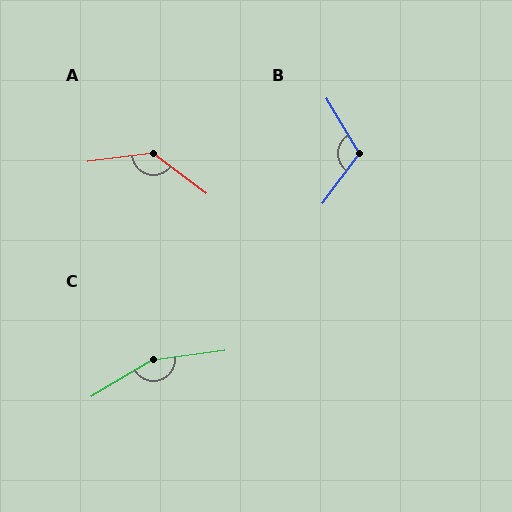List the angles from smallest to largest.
B (112°), A (135°), C (157°).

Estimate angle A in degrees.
Approximately 135 degrees.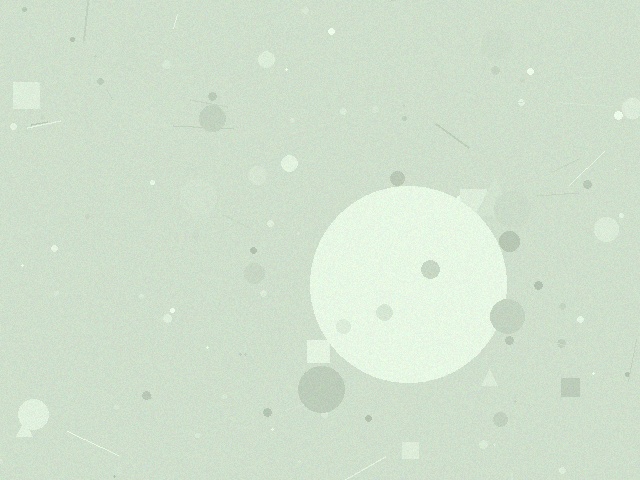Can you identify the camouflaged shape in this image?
The camouflaged shape is a circle.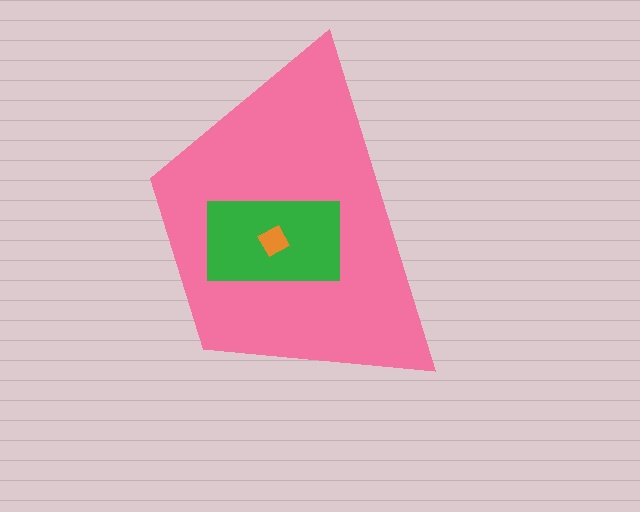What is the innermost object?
The orange diamond.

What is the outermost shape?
The pink trapezoid.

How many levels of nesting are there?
3.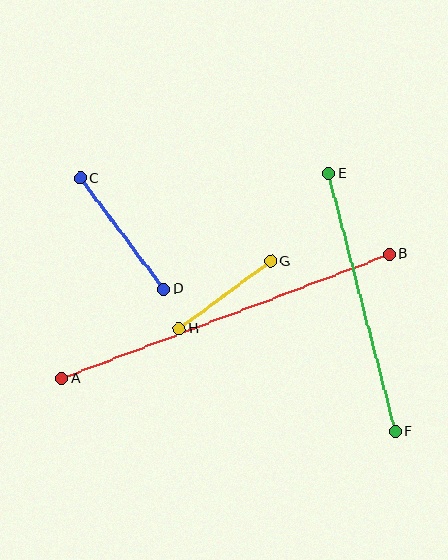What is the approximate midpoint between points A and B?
The midpoint is at approximately (225, 316) pixels.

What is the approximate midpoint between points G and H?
The midpoint is at approximately (225, 295) pixels.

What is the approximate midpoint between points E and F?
The midpoint is at approximately (362, 303) pixels.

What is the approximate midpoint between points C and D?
The midpoint is at approximately (122, 234) pixels.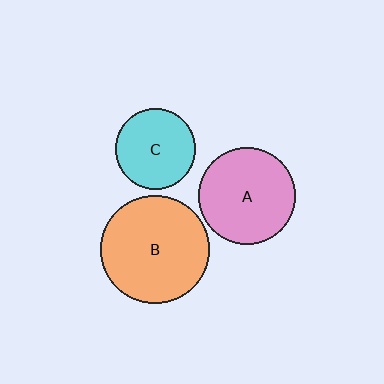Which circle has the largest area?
Circle B (orange).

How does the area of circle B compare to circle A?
Approximately 1.3 times.